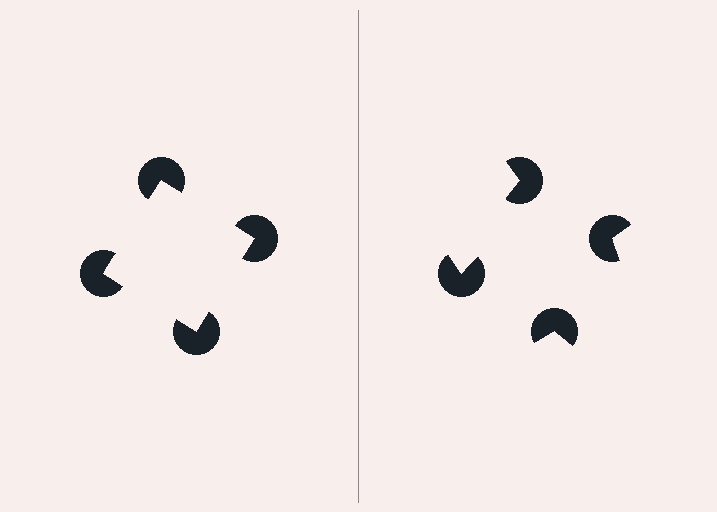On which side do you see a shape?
An illusory square appears on the left side. On the right side the wedge cuts are rotated, so no coherent shape forms.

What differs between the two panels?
The pac-man discs are positioned identically on both sides; only the wedge orientations differ. On the left they align to a square; on the right they are misaligned.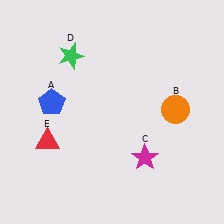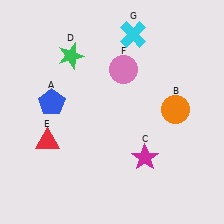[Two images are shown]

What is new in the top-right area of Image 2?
A cyan cross (G) was added in the top-right area of Image 2.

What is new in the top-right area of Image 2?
A pink circle (F) was added in the top-right area of Image 2.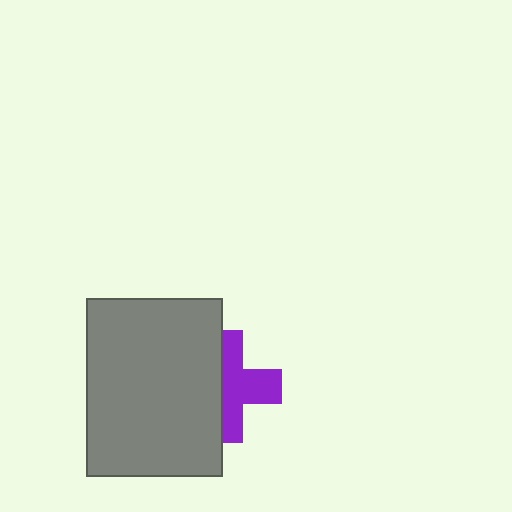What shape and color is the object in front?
The object in front is a gray rectangle.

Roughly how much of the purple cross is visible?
About half of it is visible (roughly 53%).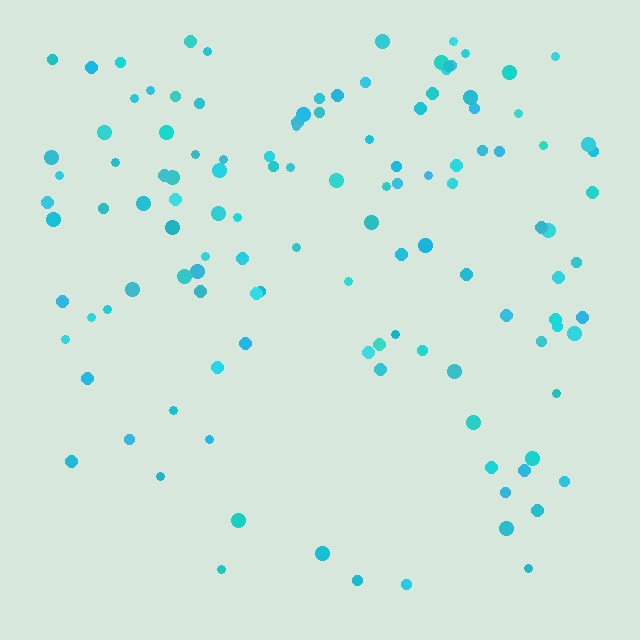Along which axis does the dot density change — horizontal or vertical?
Vertical.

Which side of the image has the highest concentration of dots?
The top.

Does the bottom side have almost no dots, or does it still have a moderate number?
Still a moderate number, just noticeably fewer than the top.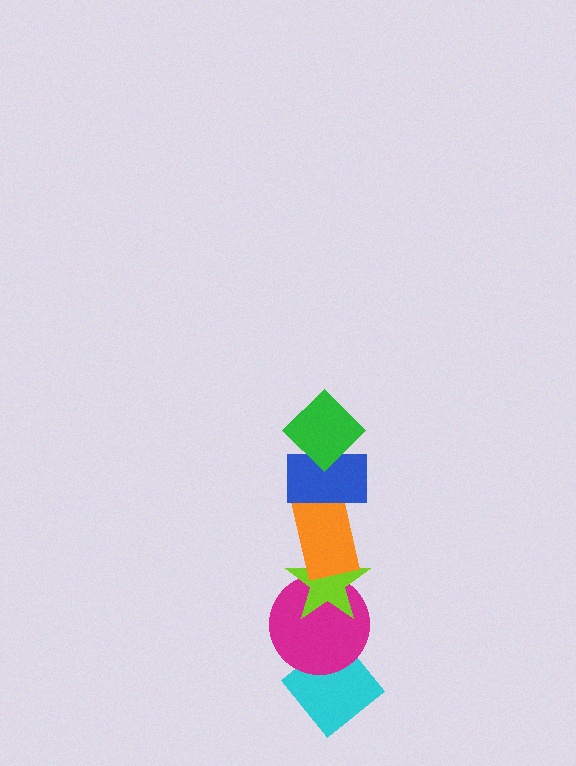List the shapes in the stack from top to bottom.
From top to bottom: the green diamond, the blue rectangle, the orange rectangle, the lime star, the magenta circle, the cyan diamond.